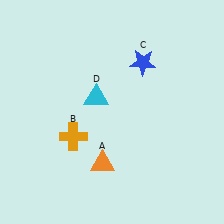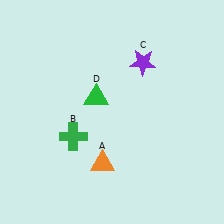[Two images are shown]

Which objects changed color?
B changed from orange to green. C changed from blue to purple. D changed from cyan to green.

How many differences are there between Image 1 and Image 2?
There are 3 differences between the two images.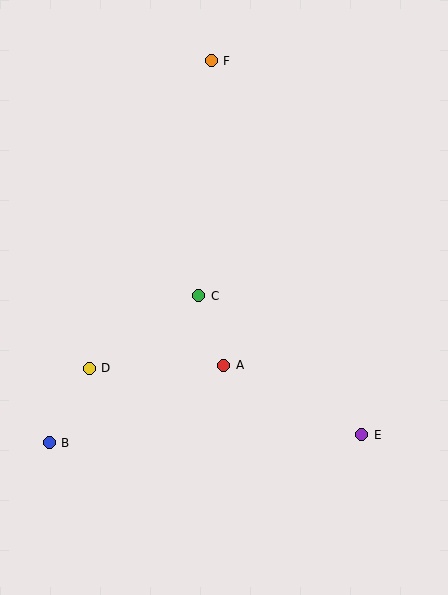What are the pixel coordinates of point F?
Point F is at (211, 61).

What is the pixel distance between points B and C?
The distance between B and C is 210 pixels.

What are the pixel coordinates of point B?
Point B is at (49, 443).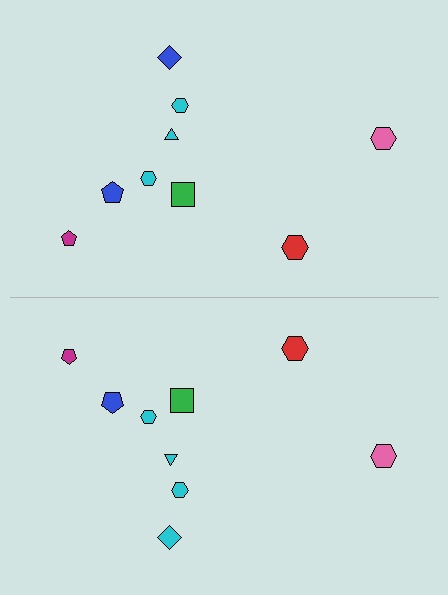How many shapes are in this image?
There are 18 shapes in this image.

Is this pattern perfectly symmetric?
No, the pattern is not perfectly symmetric. The cyan diamond on the bottom side breaks the symmetry — its mirror counterpart is blue.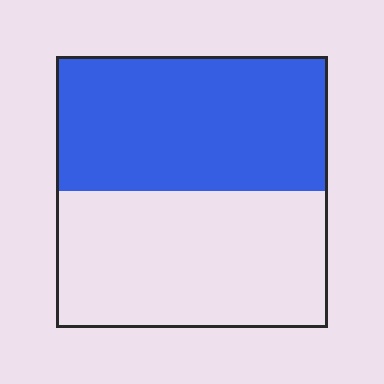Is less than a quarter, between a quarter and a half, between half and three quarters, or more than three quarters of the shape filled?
Between a quarter and a half.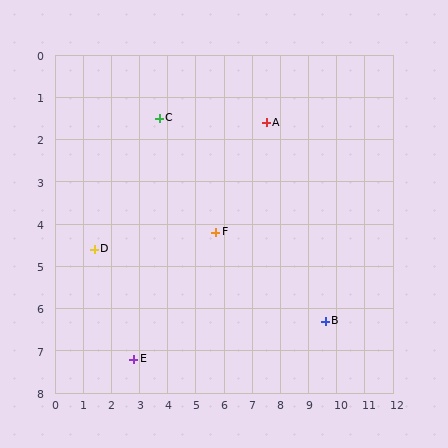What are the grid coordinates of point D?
Point D is at approximately (1.4, 4.6).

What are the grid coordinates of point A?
Point A is at approximately (7.5, 1.6).